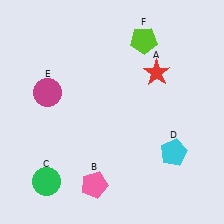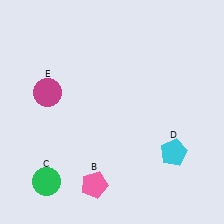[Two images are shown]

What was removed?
The red star (A), the lime pentagon (F) were removed in Image 2.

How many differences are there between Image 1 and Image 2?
There are 2 differences between the two images.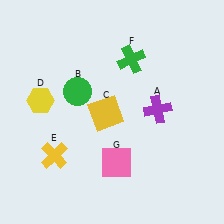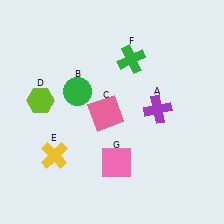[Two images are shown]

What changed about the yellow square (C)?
In Image 1, C is yellow. In Image 2, it changed to pink.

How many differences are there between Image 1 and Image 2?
There are 2 differences between the two images.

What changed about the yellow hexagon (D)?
In Image 1, D is yellow. In Image 2, it changed to lime.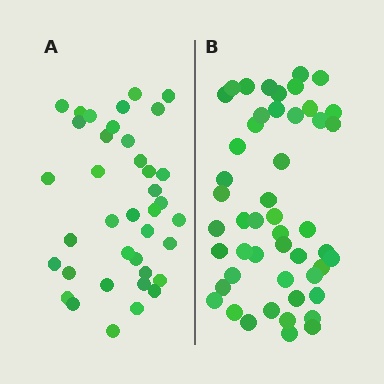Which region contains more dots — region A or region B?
Region B (the right region) has more dots.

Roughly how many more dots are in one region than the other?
Region B has roughly 12 or so more dots than region A.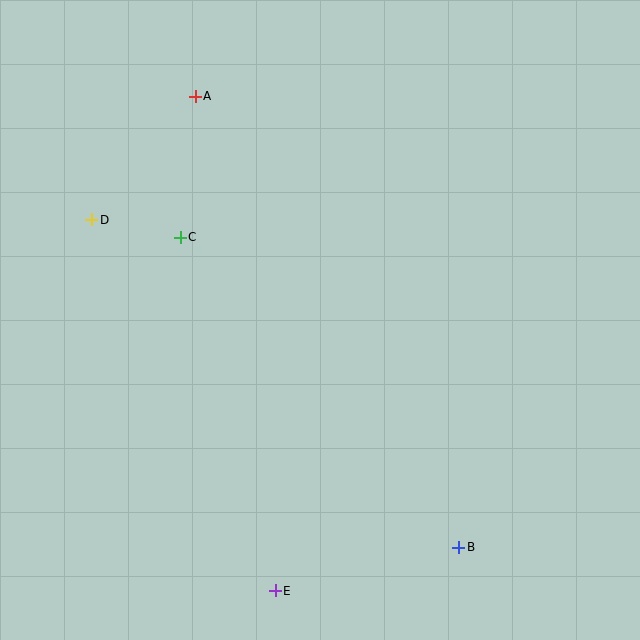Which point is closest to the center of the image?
Point C at (180, 237) is closest to the center.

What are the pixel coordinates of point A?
Point A is at (195, 96).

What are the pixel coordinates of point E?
Point E is at (275, 591).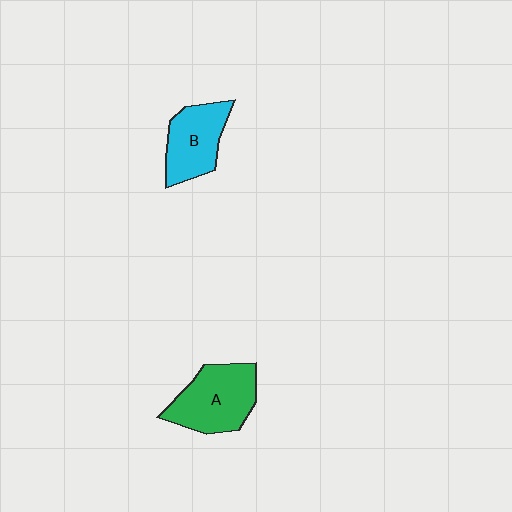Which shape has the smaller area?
Shape B (cyan).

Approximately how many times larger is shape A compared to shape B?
Approximately 1.2 times.